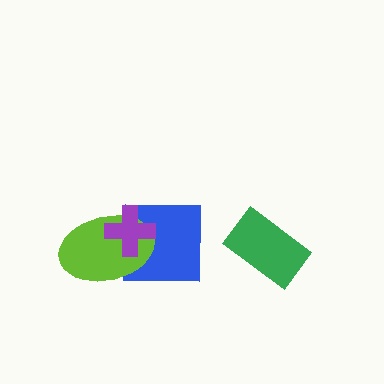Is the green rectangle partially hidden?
No, no other shape covers it.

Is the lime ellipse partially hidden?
Yes, it is partially covered by another shape.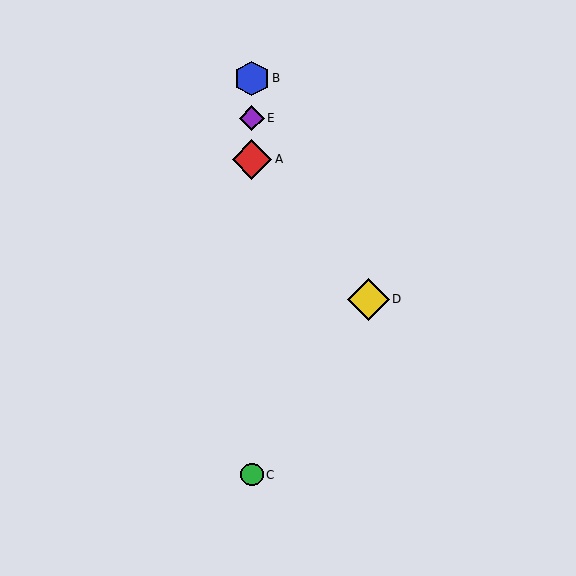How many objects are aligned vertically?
4 objects (A, B, C, E) are aligned vertically.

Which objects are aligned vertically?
Objects A, B, C, E are aligned vertically.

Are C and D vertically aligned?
No, C is at x≈252 and D is at x≈369.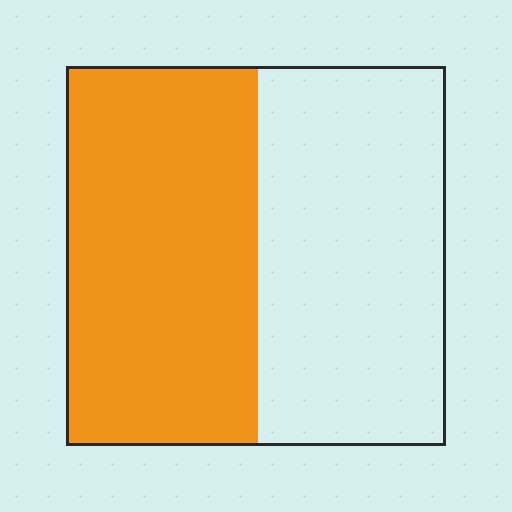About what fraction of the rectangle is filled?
About one half (1/2).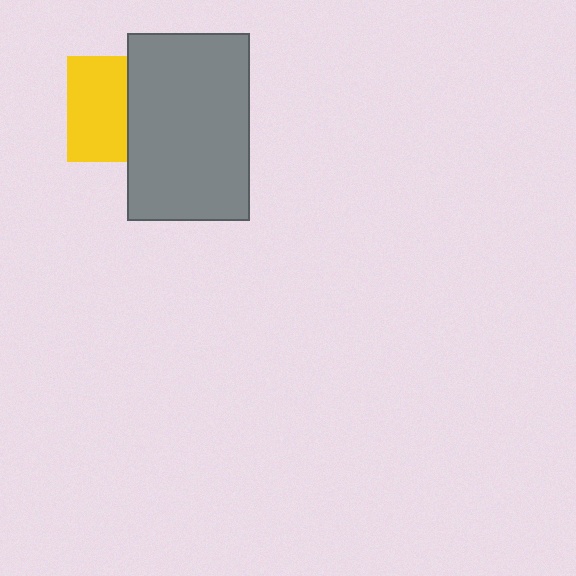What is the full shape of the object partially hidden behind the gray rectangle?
The partially hidden object is a yellow square.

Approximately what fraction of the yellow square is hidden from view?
Roughly 42% of the yellow square is hidden behind the gray rectangle.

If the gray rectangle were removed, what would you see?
You would see the complete yellow square.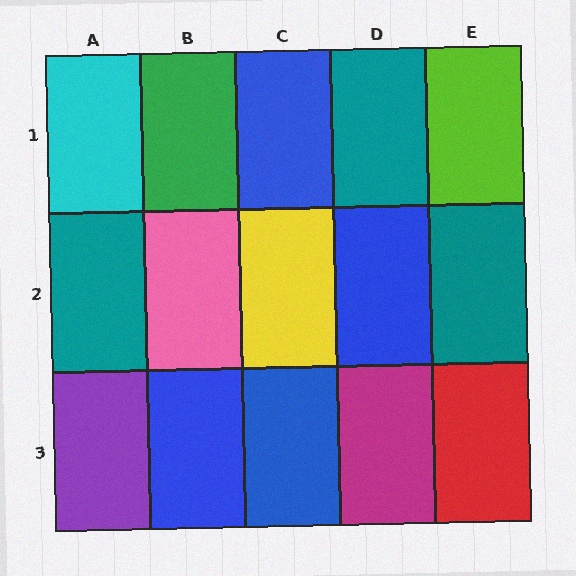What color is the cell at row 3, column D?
Magenta.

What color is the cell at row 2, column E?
Teal.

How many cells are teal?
3 cells are teal.